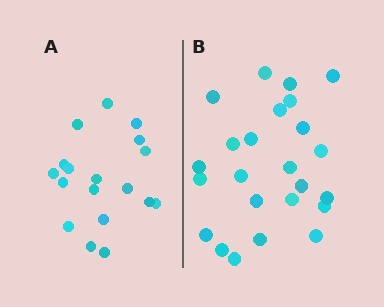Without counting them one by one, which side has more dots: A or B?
Region B (the right region) has more dots.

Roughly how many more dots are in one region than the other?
Region B has about 6 more dots than region A.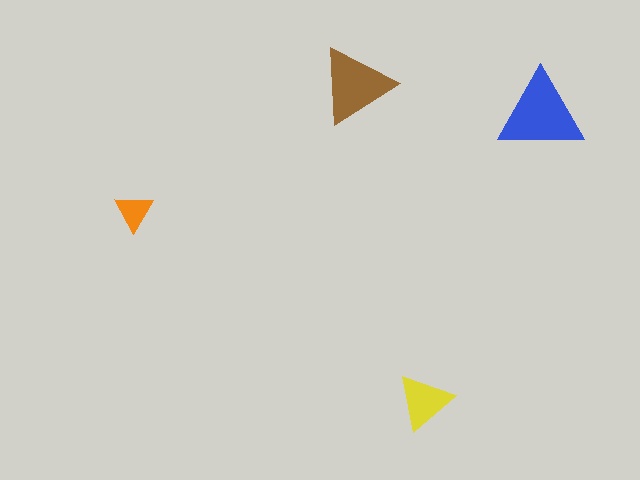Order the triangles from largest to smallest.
the blue one, the brown one, the yellow one, the orange one.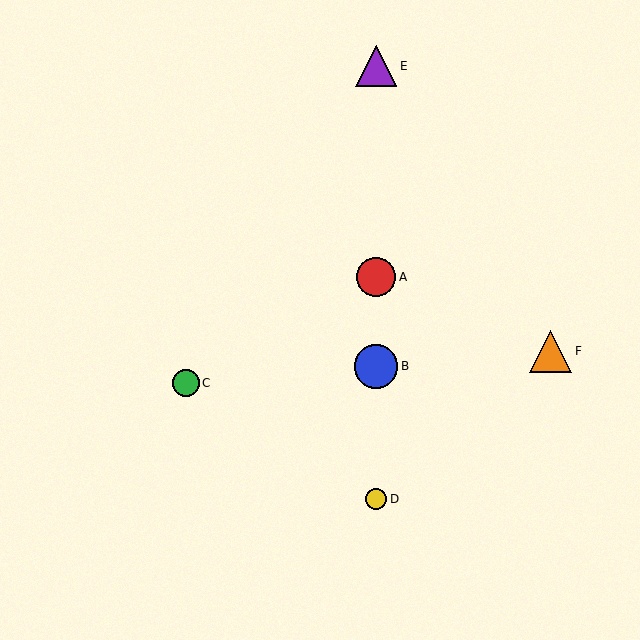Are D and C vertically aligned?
No, D is at x≈376 and C is at x≈186.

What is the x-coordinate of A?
Object A is at x≈376.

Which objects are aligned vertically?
Objects A, B, D, E are aligned vertically.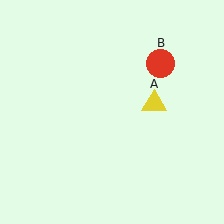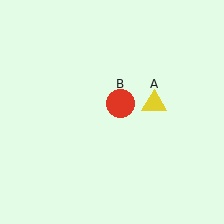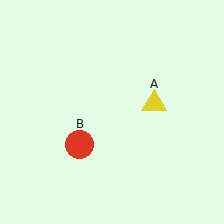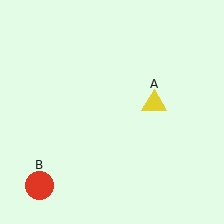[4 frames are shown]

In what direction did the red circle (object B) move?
The red circle (object B) moved down and to the left.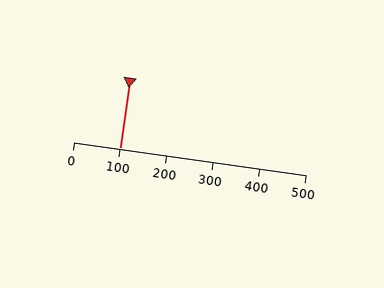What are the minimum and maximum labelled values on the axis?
The axis runs from 0 to 500.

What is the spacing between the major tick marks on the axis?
The major ticks are spaced 100 apart.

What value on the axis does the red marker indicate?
The marker indicates approximately 100.